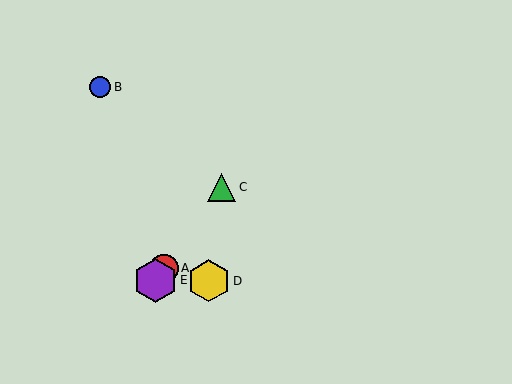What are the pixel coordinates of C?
Object C is at (222, 187).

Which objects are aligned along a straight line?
Objects A, C, E are aligned along a straight line.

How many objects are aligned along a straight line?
3 objects (A, C, E) are aligned along a straight line.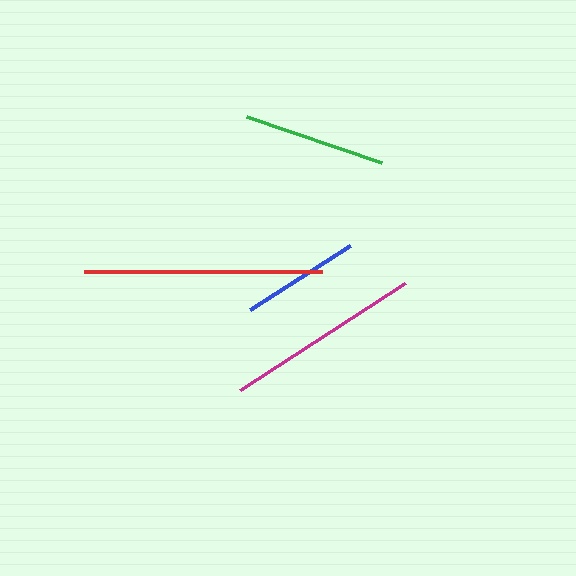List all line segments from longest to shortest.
From longest to shortest: red, magenta, green, blue.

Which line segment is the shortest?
The blue line is the shortest at approximately 119 pixels.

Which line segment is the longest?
The red line is the longest at approximately 237 pixels.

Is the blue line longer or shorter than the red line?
The red line is longer than the blue line.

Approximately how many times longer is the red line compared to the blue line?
The red line is approximately 2.0 times the length of the blue line.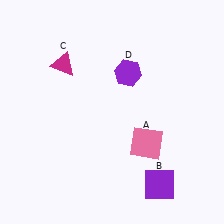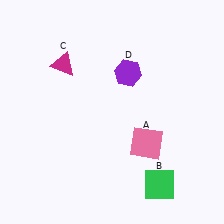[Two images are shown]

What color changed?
The square (B) changed from purple in Image 1 to green in Image 2.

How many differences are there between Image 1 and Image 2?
There is 1 difference between the two images.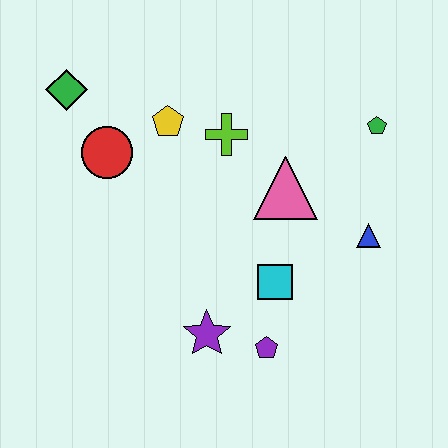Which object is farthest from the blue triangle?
The green diamond is farthest from the blue triangle.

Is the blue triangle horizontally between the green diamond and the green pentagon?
Yes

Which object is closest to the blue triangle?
The pink triangle is closest to the blue triangle.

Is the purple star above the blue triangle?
No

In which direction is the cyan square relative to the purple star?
The cyan square is to the right of the purple star.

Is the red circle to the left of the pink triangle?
Yes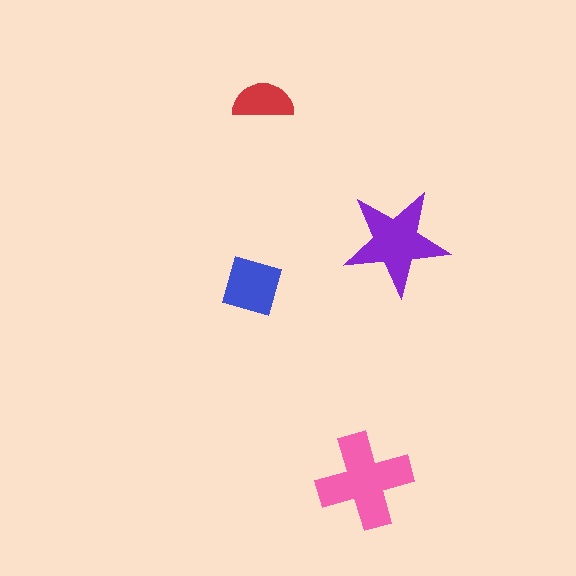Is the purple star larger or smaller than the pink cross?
Smaller.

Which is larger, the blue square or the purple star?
The purple star.